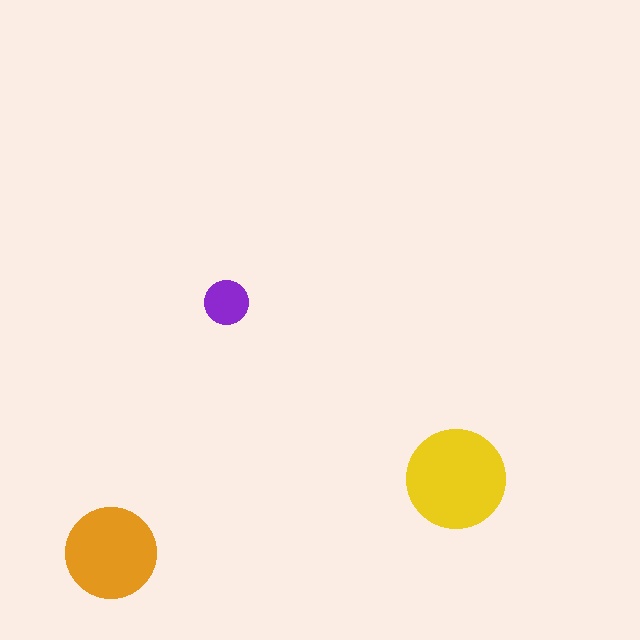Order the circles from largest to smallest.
the yellow one, the orange one, the purple one.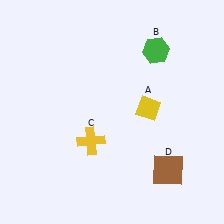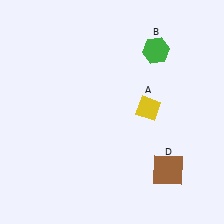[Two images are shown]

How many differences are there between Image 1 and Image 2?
There is 1 difference between the two images.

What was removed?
The yellow cross (C) was removed in Image 2.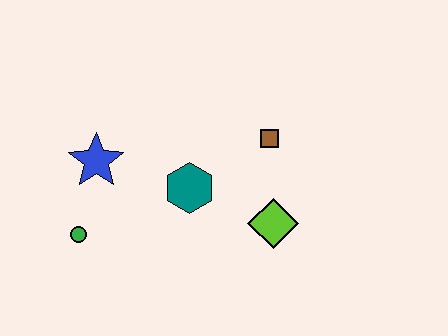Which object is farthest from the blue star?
The lime diamond is farthest from the blue star.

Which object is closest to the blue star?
The green circle is closest to the blue star.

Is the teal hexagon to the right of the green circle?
Yes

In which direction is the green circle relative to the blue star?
The green circle is below the blue star.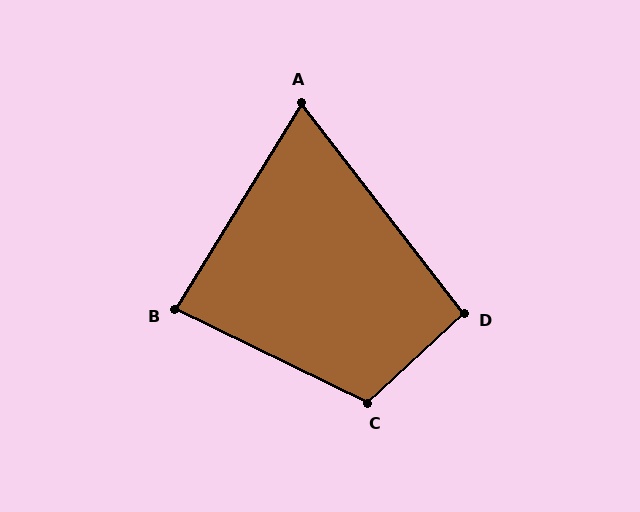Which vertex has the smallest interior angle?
A, at approximately 69 degrees.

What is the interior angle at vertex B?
Approximately 85 degrees (acute).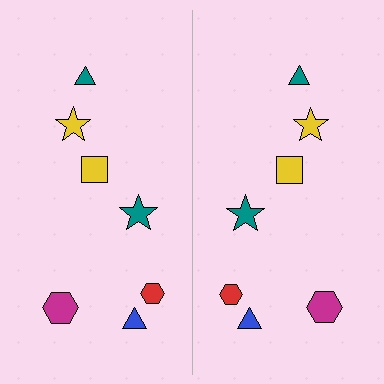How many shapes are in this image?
There are 14 shapes in this image.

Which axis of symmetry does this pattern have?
The pattern has a vertical axis of symmetry running through the center of the image.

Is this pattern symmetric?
Yes, this pattern has bilateral (reflection) symmetry.